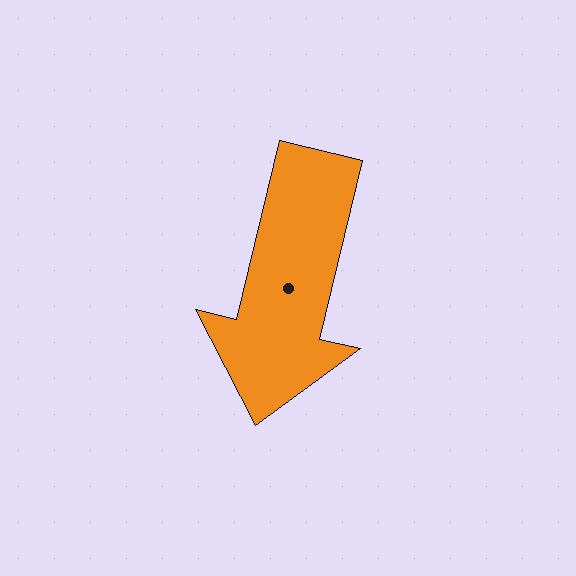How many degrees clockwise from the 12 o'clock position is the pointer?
Approximately 193 degrees.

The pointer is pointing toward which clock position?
Roughly 6 o'clock.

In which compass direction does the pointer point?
South.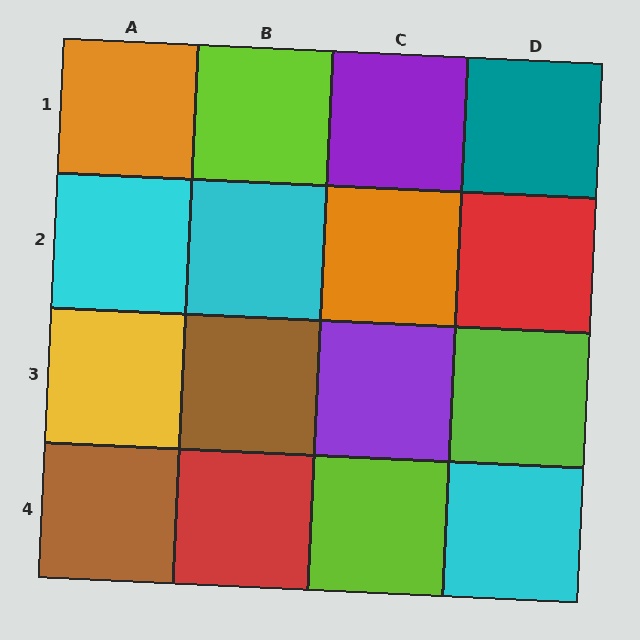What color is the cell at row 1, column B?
Lime.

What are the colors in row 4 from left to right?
Brown, red, lime, cyan.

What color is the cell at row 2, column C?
Orange.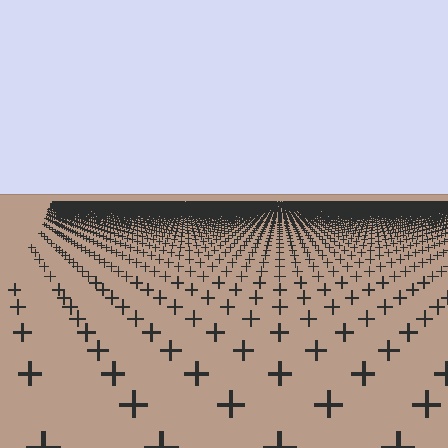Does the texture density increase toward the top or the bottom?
Density increases toward the top.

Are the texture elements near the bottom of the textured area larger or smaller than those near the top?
Larger. Near the bottom, elements are closer to the viewer and appear at a bigger on-screen size.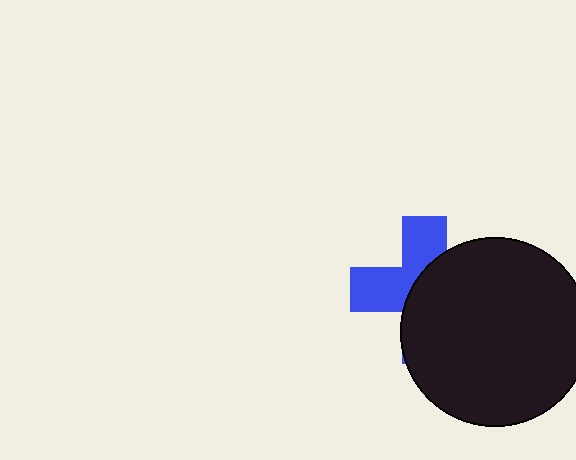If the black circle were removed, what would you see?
You would see the complete blue cross.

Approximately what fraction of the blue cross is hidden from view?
Roughly 56% of the blue cross is hidden behind the black circle.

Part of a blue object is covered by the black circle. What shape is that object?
It is a cross.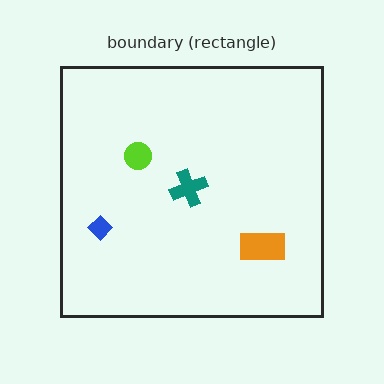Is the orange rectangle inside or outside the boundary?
Inside.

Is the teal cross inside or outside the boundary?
Inside.